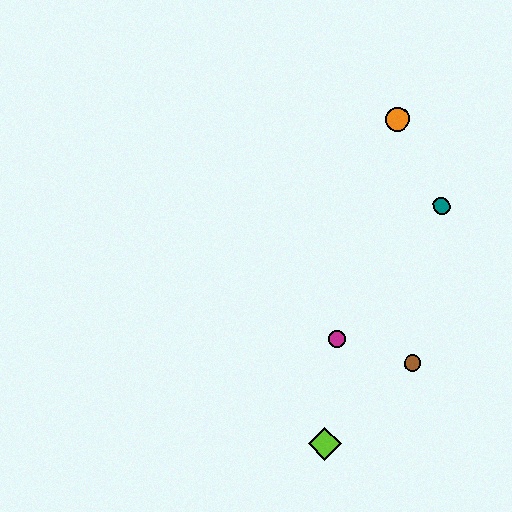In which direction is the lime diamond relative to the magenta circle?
The lime diamond is below the magenta circle.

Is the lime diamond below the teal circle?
Yes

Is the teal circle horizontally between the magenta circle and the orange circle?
No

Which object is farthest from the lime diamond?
The orange circle is farthest from the lime diamond.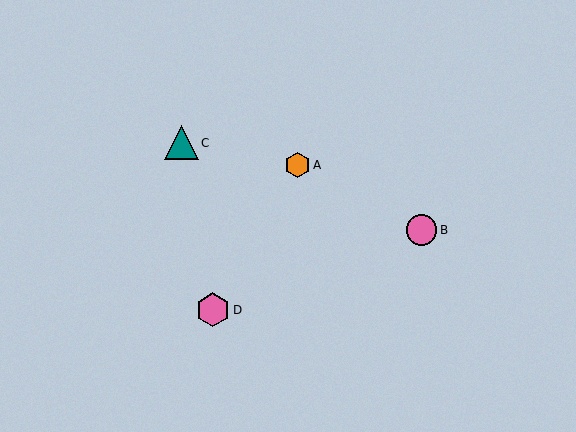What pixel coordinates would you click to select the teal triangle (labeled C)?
Click at (181, 143) to select the teal triangle C.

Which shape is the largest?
The pink hexagon (labeled D) is the largest.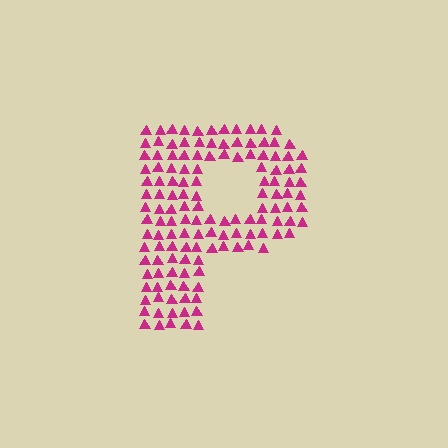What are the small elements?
The small elements are triangles.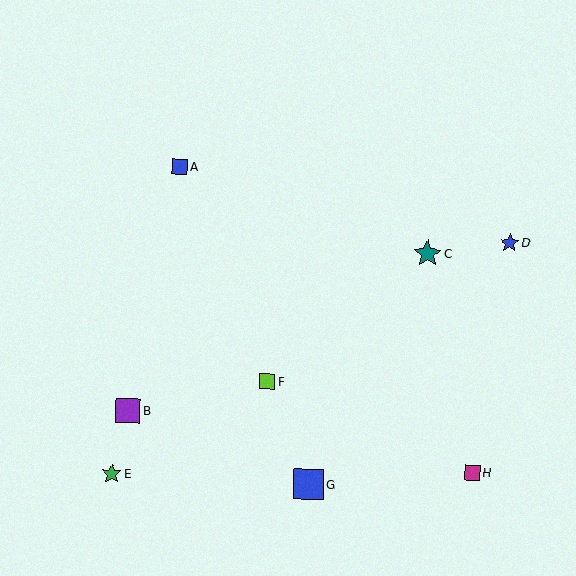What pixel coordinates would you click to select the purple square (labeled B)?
Click at (128, 411) to select the purple square B.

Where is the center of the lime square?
The center of the lime square is at (267, 381).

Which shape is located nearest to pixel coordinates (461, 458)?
The magenta square (labeled H) at (472, 473) is nearest to that location.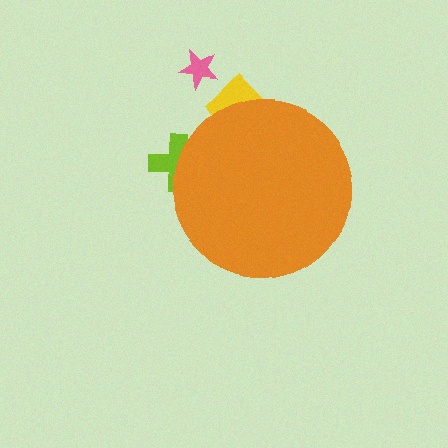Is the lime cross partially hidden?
Yes, the lime cross is partially hidden behind the orange circle.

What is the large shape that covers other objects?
An orange circle.